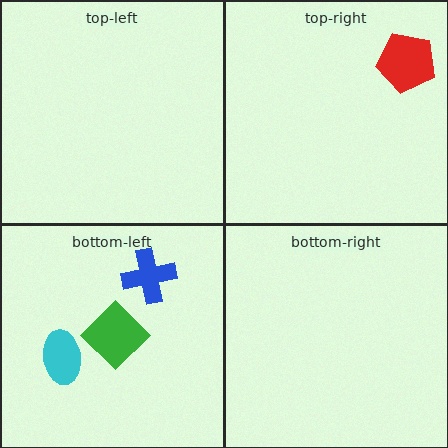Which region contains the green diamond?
The bottom-left region.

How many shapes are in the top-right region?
1.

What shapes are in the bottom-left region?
The green diamond, the cyan ellipse, the blue cross.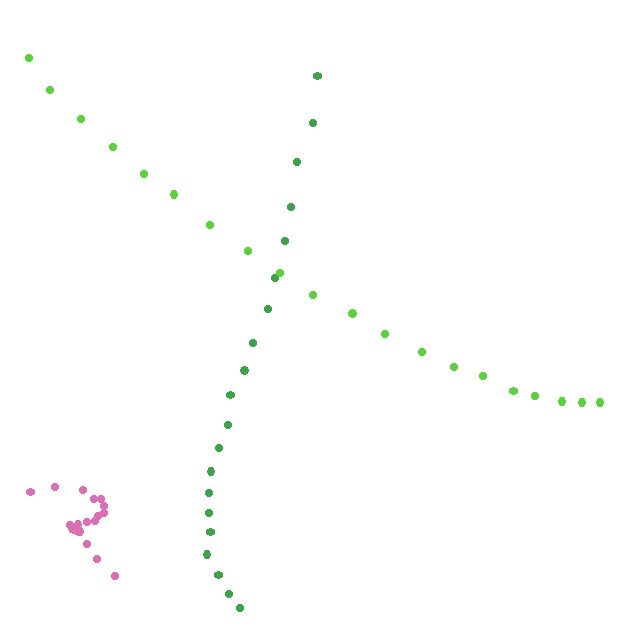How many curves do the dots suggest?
There are 3 distinct paths.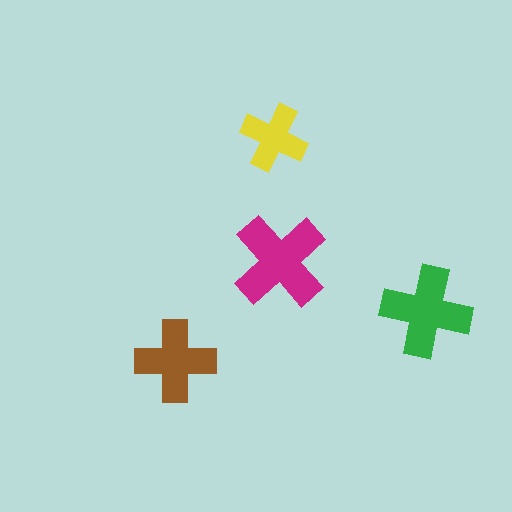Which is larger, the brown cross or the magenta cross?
The magenta one.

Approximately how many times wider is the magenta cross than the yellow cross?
About 1.5 times wider.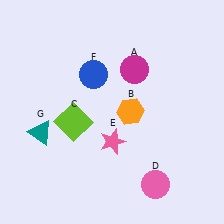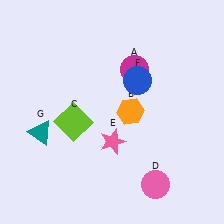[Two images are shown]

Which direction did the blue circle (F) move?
The blue circle (F) moved right.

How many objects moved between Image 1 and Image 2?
1 object moved between the two images.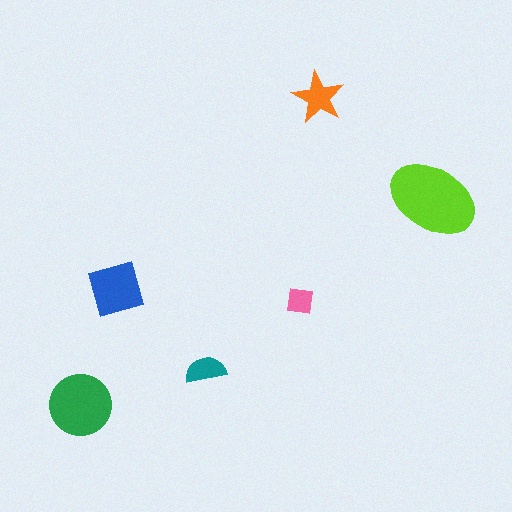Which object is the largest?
The lime ellipse.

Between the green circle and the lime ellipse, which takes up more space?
The lime ellipse.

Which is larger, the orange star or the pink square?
The orange star.